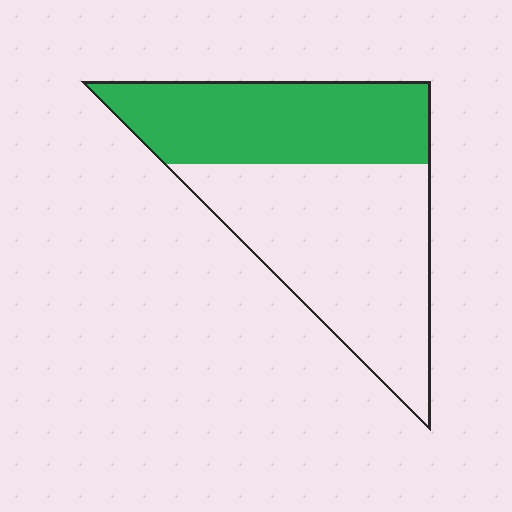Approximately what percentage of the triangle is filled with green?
Approximately 40%.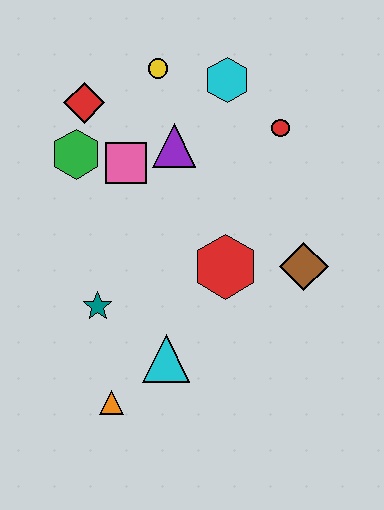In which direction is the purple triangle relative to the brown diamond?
The purple triangle is to the left of the brown diamond.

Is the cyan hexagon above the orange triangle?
Yes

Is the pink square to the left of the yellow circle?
Yes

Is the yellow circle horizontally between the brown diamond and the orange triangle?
Yes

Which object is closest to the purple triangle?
The pink square is closest to the purple triangle.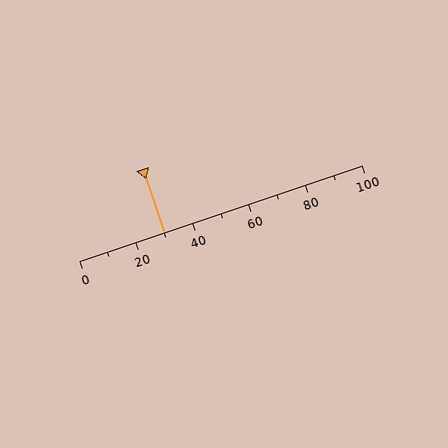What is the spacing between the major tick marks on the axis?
The major ticks are spaced 20 apart.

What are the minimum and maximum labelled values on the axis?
The axis runs from 0 to 100.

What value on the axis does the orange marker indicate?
The marker indicates approximately 30.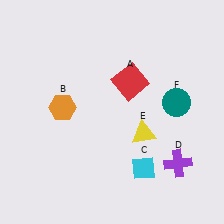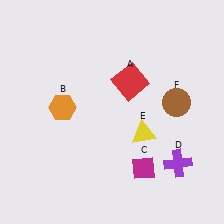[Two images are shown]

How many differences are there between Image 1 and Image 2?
There are 2 differences between the two images.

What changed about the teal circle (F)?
In Image 1, F is teal. In Image 2, it changed to brown.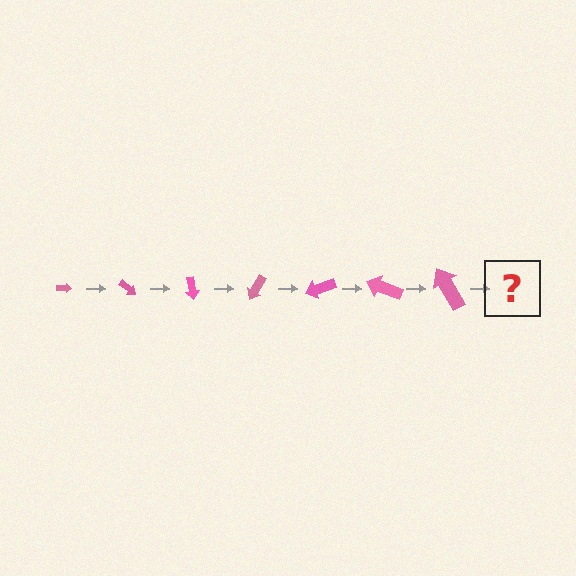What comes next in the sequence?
The next element should be an arrow, larger than the previous one and rotated 280 degrees from the start.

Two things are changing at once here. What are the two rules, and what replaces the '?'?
The two rules are that the arrow grows larger each step and it rotates 40 degrees each step. The '?' should be an arrow, larger than the previous one and rotated 280 degrees from the start.